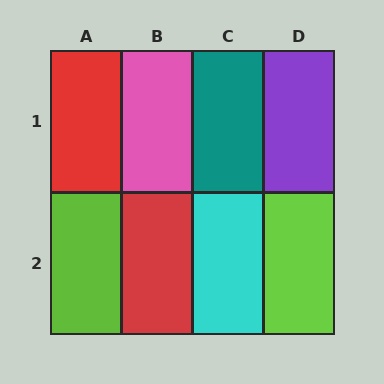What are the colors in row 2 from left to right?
Lime, red, cyan, lime.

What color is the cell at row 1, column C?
Teal.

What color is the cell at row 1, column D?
Purple.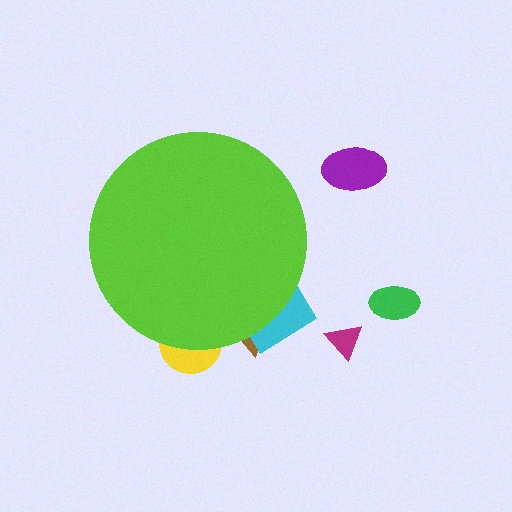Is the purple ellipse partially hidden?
No, the purple ellipse is fully visible.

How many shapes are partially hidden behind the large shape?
3 shapes are partially hidden.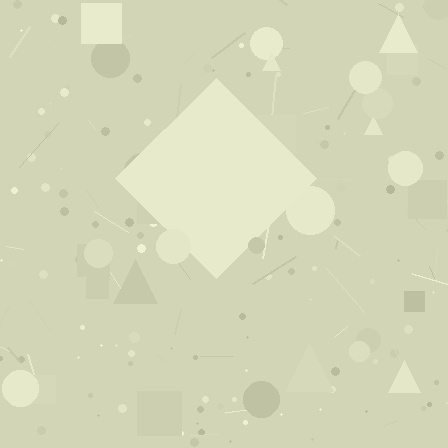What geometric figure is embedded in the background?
A diamond is embedded in the background.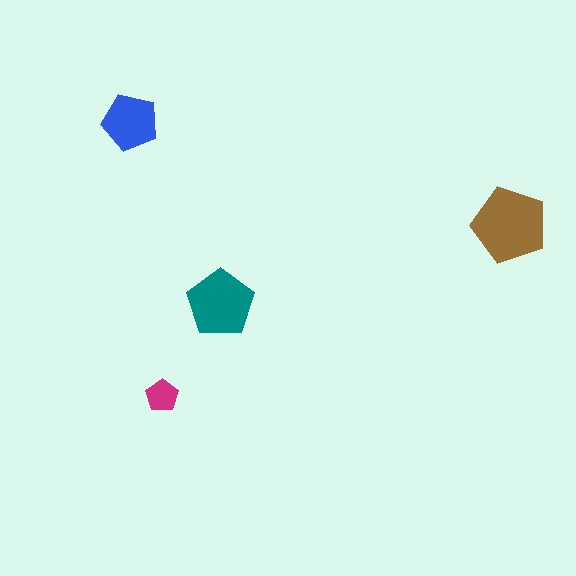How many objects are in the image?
There are 4 objects in the image.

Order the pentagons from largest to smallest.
the brown one, the teal one, the blue one, the magenta one.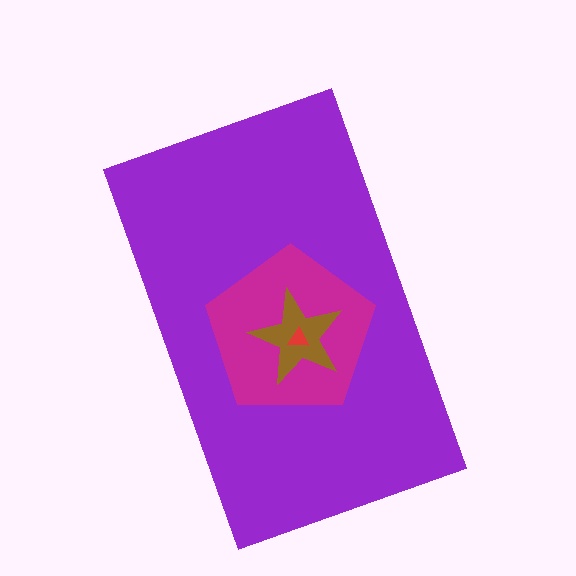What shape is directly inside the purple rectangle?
The magenta pentagon.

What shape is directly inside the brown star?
The red triangle.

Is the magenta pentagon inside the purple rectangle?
Yes.